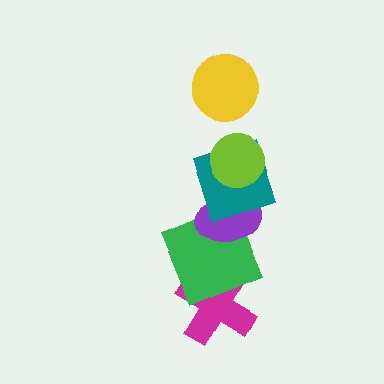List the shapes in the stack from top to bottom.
From top to bottom: the yellow circle, the lime circle, the teal square, the purple ellipse, the green square, the magenta cross.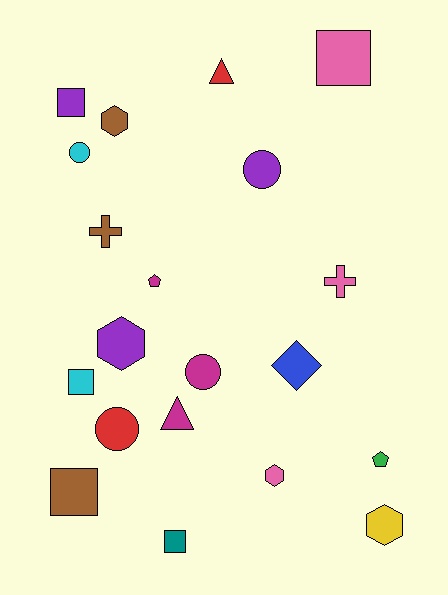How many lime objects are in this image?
There are no lime objects.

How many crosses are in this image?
There are 2 crosses.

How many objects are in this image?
There are 20 objects.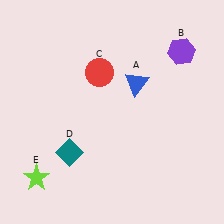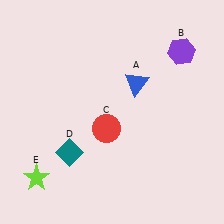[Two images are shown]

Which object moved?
The red circle (C) moved down.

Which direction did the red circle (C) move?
The red circle (C) moved down.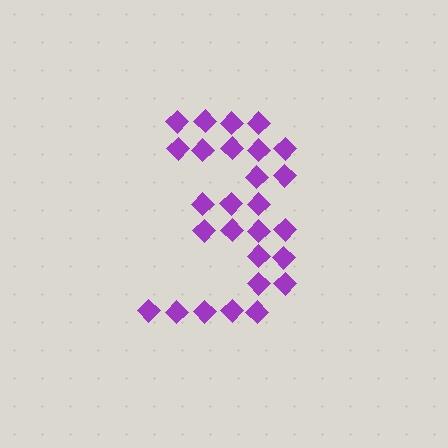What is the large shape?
The large shape is the digit 3.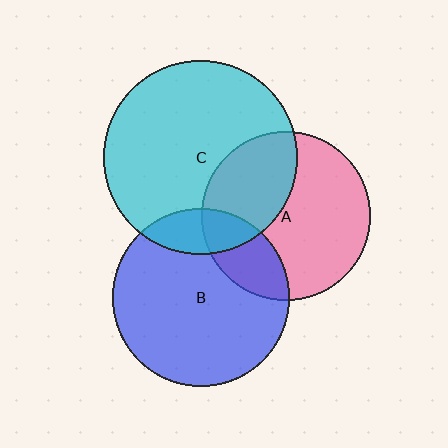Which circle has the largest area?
Circle C (cyan).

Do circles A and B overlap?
Yes.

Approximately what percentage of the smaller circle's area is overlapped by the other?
Approximately 20%.